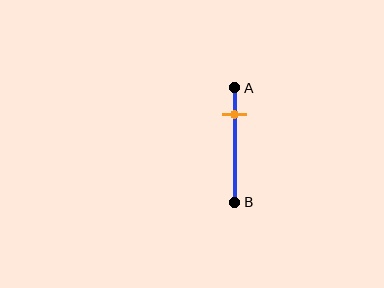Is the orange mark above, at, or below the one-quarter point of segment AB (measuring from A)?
The orange mark is approximately at the one-quarter point of segment AB.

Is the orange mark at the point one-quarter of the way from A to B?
Yes, the mark is approximately at the one-quarter point.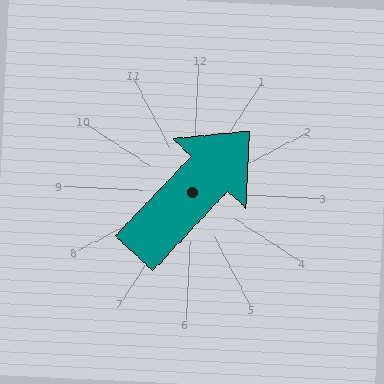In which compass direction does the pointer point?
Northeast.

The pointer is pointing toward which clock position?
Roughly 1 o'clock.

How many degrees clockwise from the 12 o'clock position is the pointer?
Approximately 41 degrees.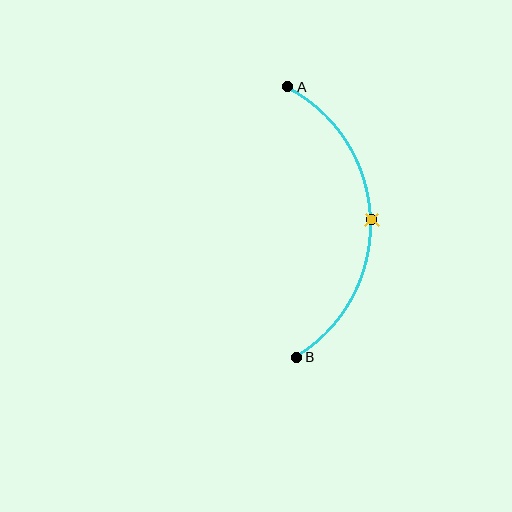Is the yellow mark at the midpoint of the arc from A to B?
Yes. The yellow mark lies on the arc at equal arc-length from both A and B — it is the arc midpoint.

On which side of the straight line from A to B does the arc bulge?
The arc bulges to the right of the straight line connecting A and B.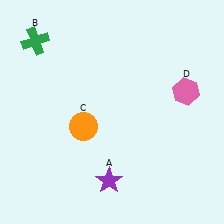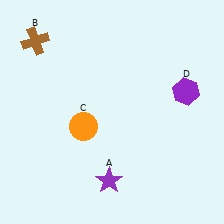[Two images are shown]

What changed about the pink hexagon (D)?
In Image 1, D is pink. In Image 2, it changed to purple.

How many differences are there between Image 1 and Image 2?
There are 2 differences between the two images.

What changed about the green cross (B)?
In Image 1, B is green. In Image 2, it changed to brown.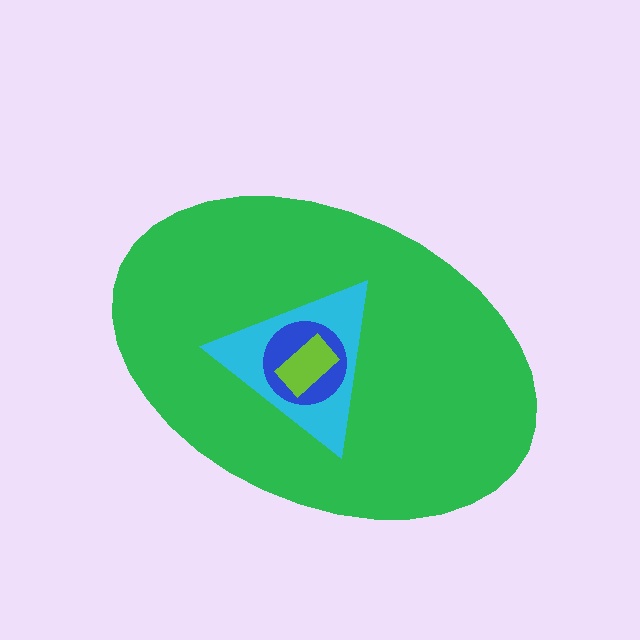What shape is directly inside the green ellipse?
The cyan triangle.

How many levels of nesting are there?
4.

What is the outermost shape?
The green ellipse.